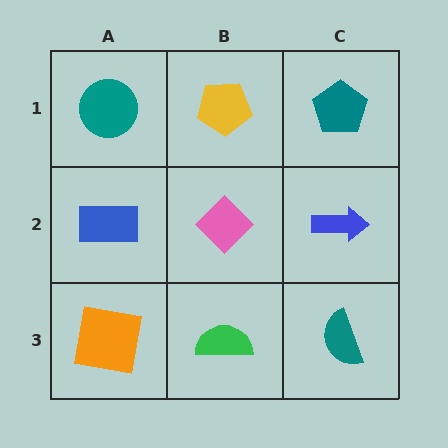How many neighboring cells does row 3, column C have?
2.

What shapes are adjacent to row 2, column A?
A teal circle (row 1, column A), an orange square (row 3, column A), a pink diamond (row 2, column B).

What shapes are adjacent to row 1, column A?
A blue rectangle (row 2, column A), a yellow pentagon (row 1, column B).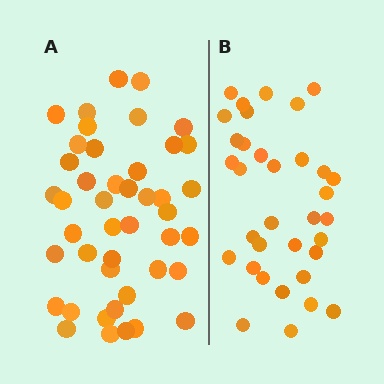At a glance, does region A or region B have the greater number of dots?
Region A (the left region) has more dots.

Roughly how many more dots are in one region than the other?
Region A has roughly 10 or so more dots than region B.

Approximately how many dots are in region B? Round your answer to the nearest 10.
About 30 dots. (The exact count is 34, which rounds to 30.)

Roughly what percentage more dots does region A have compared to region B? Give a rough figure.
About 30% more.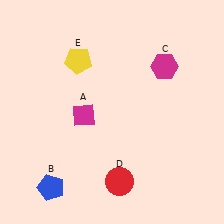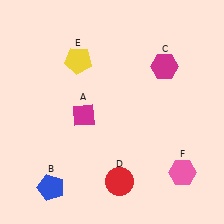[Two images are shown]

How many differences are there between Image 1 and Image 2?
There is 1 difference between the two images.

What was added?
A pink hexagon (F) was added in Image 2.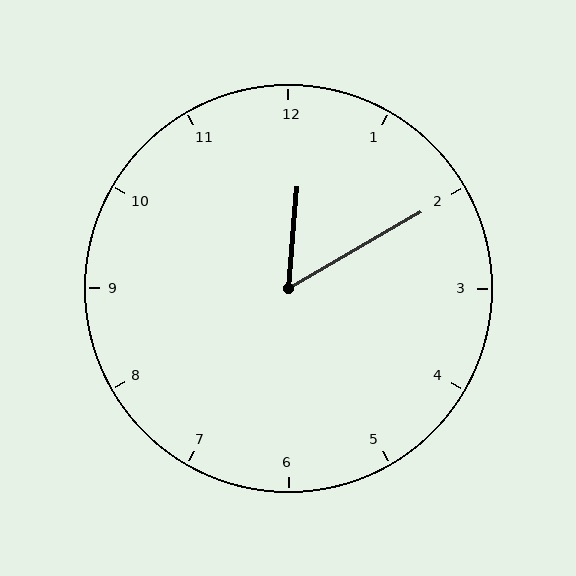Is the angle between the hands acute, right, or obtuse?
It is acute.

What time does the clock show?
12:10.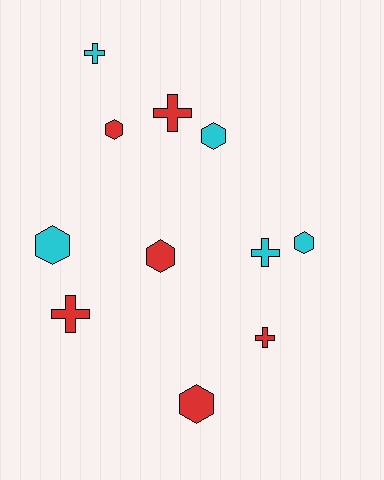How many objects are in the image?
There are 11 objects.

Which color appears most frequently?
Red, with 6 objects.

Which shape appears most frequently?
Hexagon, with 6 objects.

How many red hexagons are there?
There are 3 red hexagons.